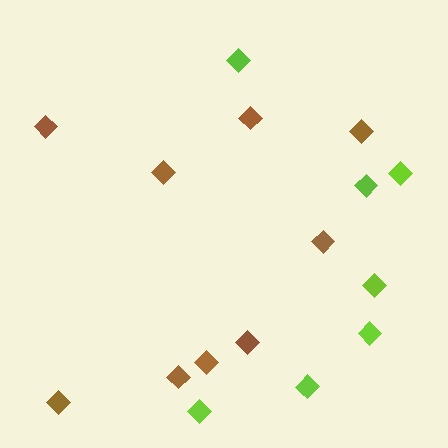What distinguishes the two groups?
There are 2 groups: one group of lime diamonds (7) and one group of brown diamonds (9).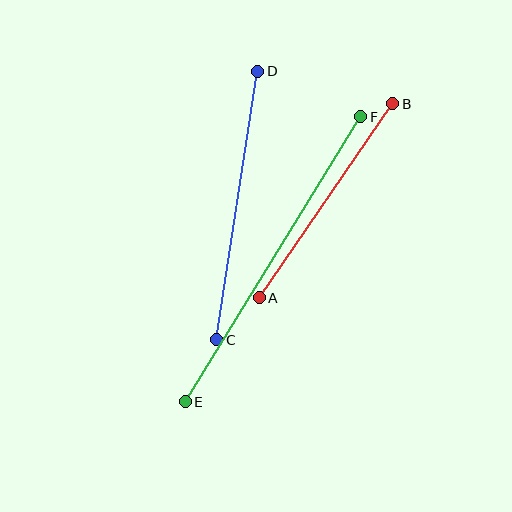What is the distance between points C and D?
The distance is approximately 272 pixels.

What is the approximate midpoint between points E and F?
The midpoint is at approximately (273, 259) pixels.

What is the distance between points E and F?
The distance is approximately 335 pixels.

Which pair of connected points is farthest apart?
Points E and F are farthest apart.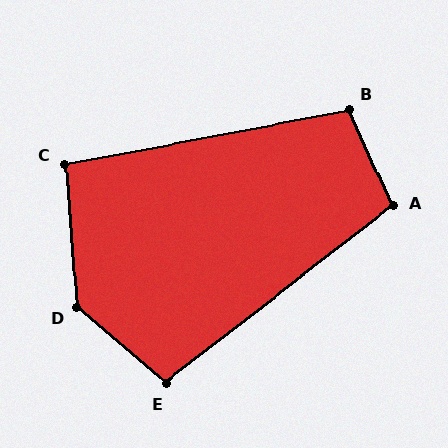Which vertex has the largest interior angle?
D, at approximately 135 degrees.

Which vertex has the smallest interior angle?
C, at approximately 96 degrees.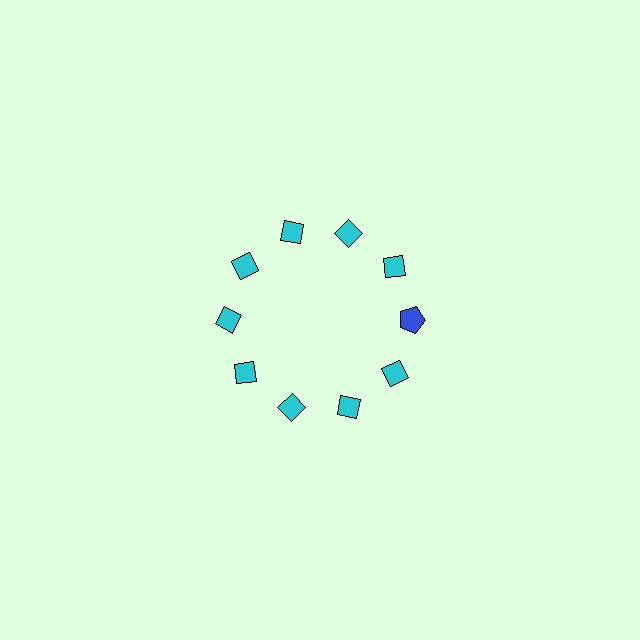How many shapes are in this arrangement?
There are 10 shapes arranged in a ring pattern.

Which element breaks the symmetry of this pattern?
The blue pentagon at roughly the 3 o'clock position breaks the symmetry. All other shapes are cyan diamonds.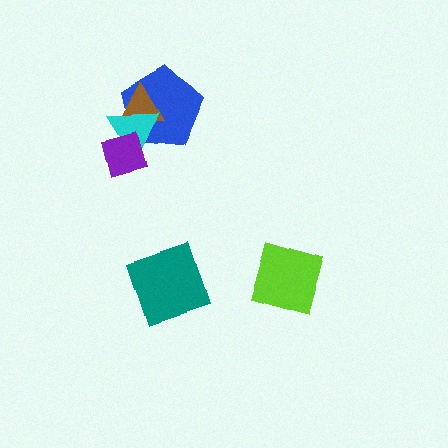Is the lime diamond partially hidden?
No, no other shape covers it.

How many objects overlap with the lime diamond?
0 objects overlap with the lime diamond.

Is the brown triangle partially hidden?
Yes, it is partially covered by another shape.